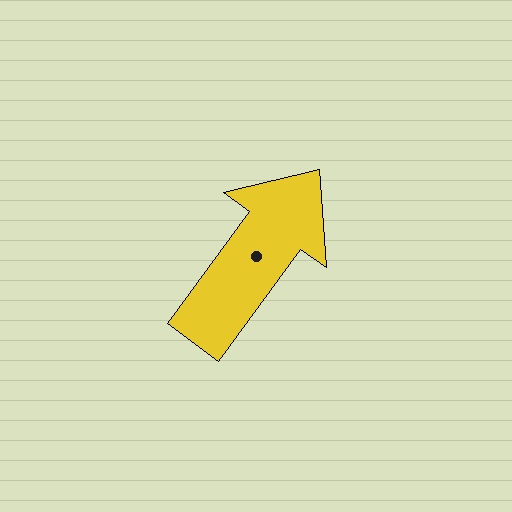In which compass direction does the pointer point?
Northeast.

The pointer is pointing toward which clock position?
Roughly 1 o'clock.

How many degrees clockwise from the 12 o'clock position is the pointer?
Approximately 36 degrees.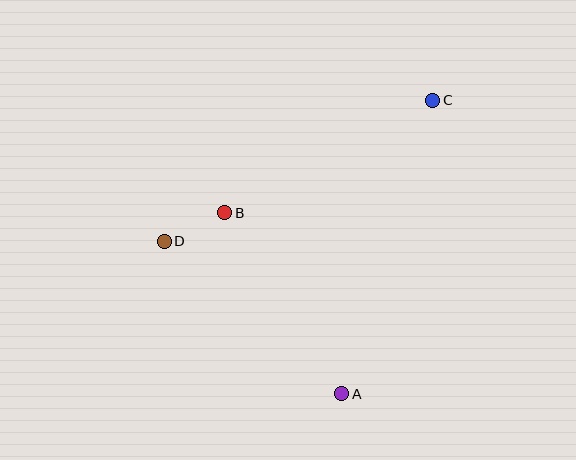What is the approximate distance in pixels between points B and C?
The distance between B and C is approximately 237 pixels.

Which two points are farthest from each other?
Points A and C are farthest from each other.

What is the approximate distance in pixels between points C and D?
The distance between C and D is approximately 303 pixels.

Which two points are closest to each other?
Points B and D are closest to each other.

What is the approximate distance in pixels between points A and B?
The distance between A and B is approximately 215 pixels.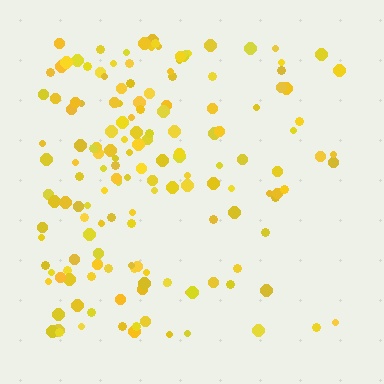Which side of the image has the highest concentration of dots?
The left.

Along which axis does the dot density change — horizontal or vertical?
Horizontal.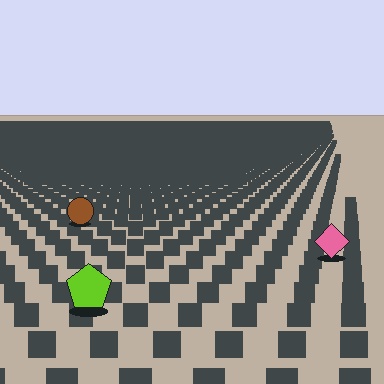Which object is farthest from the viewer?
The brown circle is farthest from the viewer. It appears smaller and the ground texture around it is denser.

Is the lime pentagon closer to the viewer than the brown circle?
Yes. The lime pentagon is closer — you can tell from the texture gradient: the ground texture is coarser near it.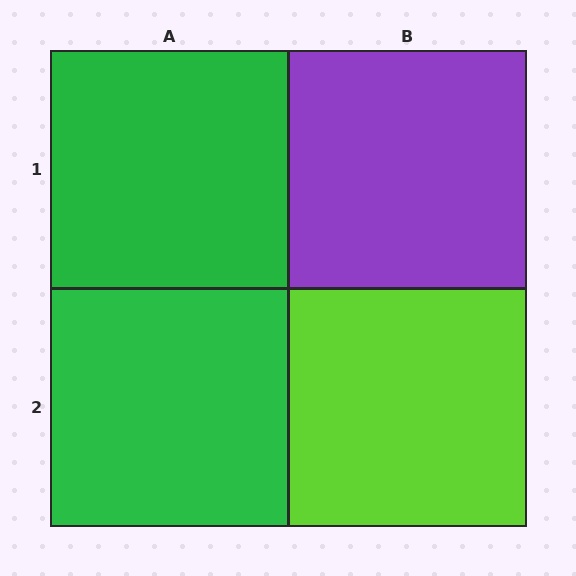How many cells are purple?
1 cell is purple.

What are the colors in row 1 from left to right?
Green, purple.